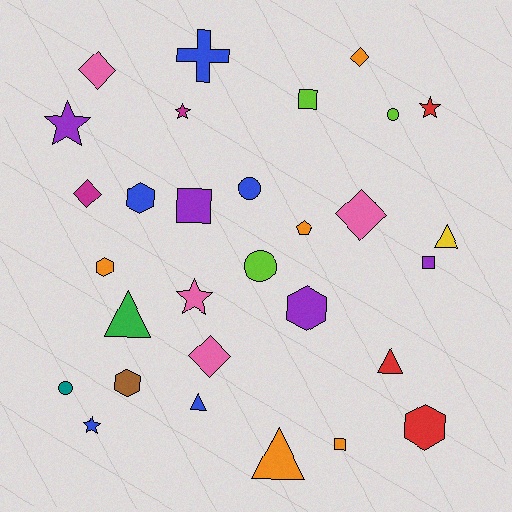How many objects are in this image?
There are 30 objects.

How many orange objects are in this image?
There are 5 orange objects.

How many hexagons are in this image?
There are 5 hexagons.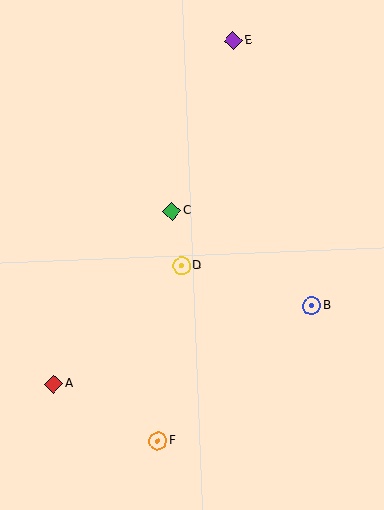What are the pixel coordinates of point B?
Point B is at (312, 305).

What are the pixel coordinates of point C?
Point C is at (172, 211).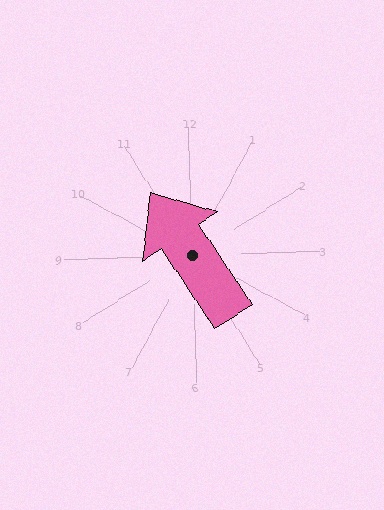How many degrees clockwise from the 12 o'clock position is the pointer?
Approximately 328 degrees.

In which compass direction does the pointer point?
Northwest.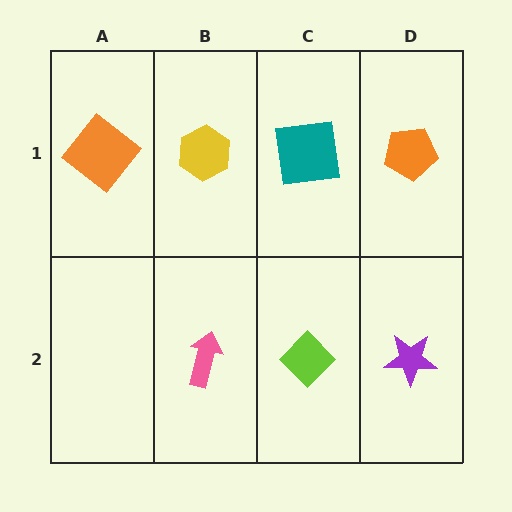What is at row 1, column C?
A teal square.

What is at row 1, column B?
A yellow hexagon.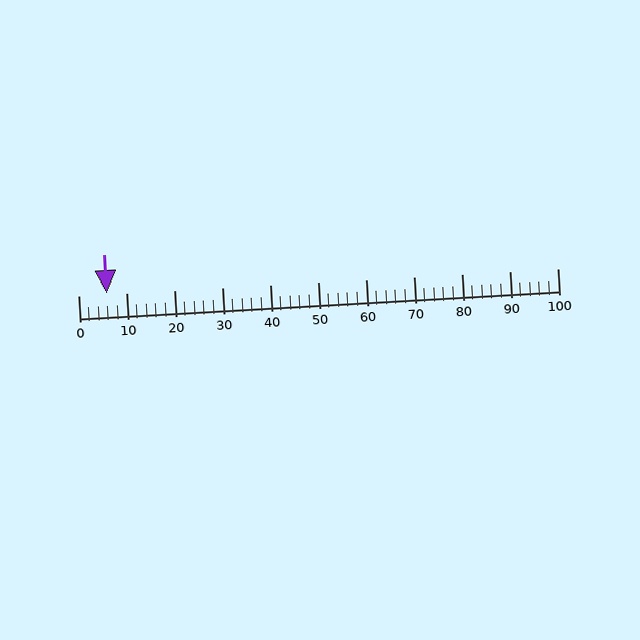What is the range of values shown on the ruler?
The ruler shows values from 0 to 100.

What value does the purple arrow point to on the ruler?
The purple arrow points to approximately 6.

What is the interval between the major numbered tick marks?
The major tick marks are spaced 10 units apart.